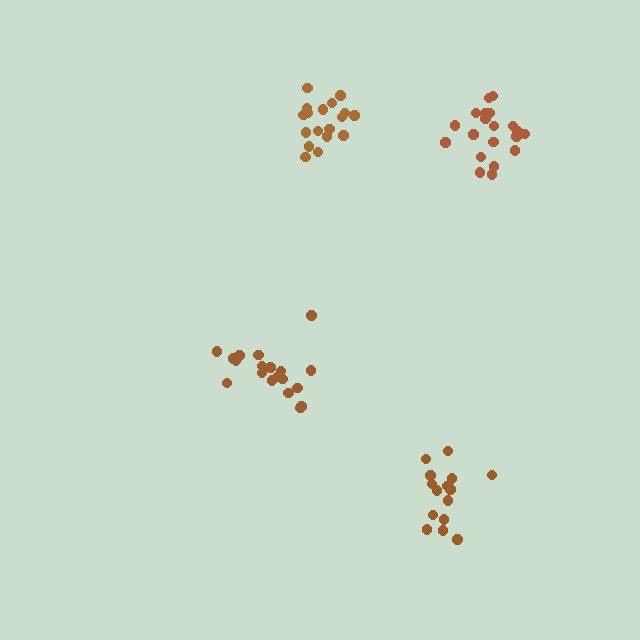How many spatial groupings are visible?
There are 4 spatial groupings.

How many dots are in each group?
Group 1: 20 dots, Group 2: 15 dots, Group 3: 18 dots, Group 4: 19 dots (72 total).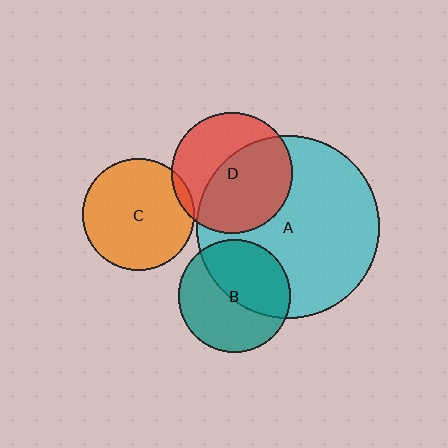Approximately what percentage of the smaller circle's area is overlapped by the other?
Approximately 5%.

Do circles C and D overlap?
Yes.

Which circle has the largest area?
Circle A (cyan).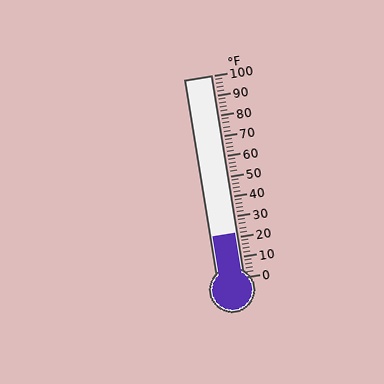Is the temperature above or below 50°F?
The temperature is below 50°F.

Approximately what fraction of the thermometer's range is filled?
The thermometer is filled to approximately 20% of its range.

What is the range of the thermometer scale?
The thermometer scale ranges from 0°F to 100°F.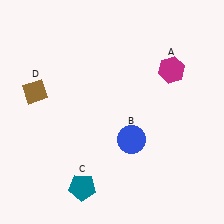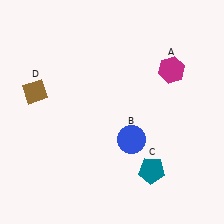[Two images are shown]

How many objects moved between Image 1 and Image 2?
1 object moved between the two images.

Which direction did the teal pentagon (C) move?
The teal pentagon (C) moved right.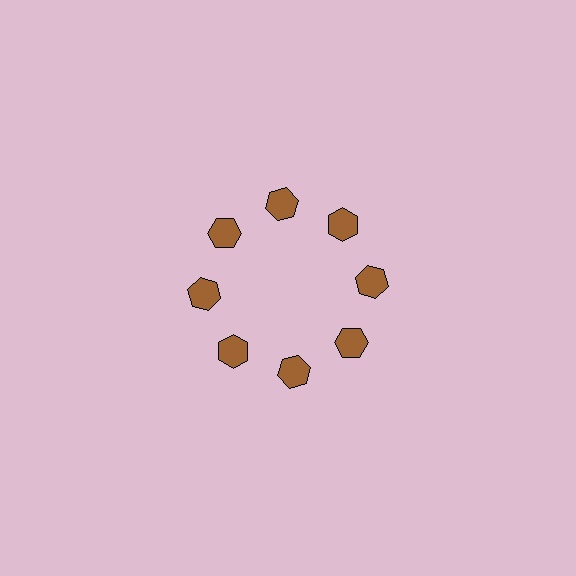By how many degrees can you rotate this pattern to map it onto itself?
The pattern maps onto itself every 45 degrees of rotation.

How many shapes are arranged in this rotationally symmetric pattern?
There are 8 shapes, arranged in 8 groups of 1.